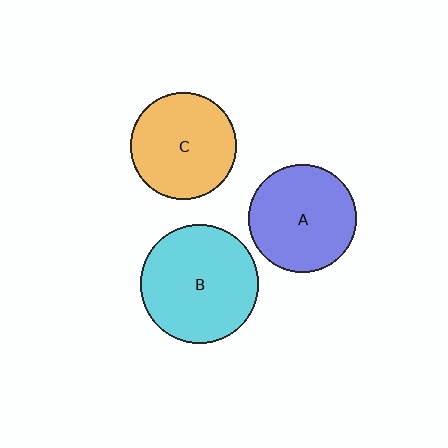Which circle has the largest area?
Circle B (cyan).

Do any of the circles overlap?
No, none of the circles overlap.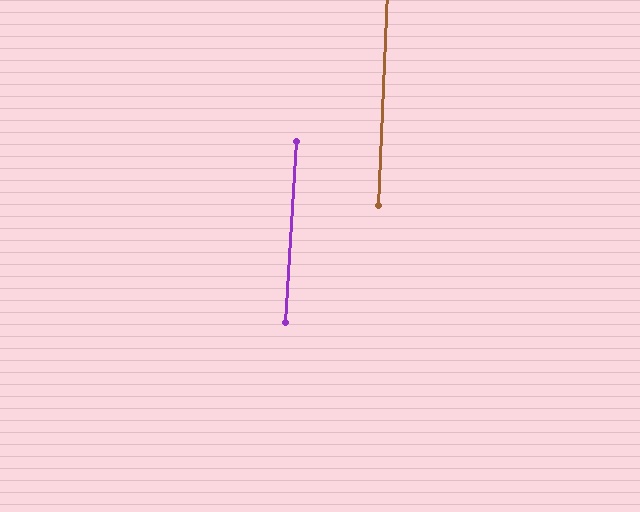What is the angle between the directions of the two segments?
Approximately 1 degree.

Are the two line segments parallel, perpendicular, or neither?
Parallel — their directions differ by only 1.1°.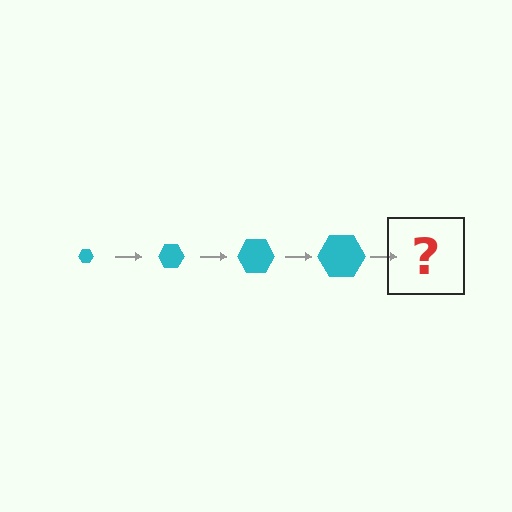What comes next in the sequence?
The next element should be a cyan hexagon, larger than the previous one.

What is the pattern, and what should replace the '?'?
The pattern is that the hexagon gets progressively larger each step. The '?' should be a cyan hexagon, larger than the previous one.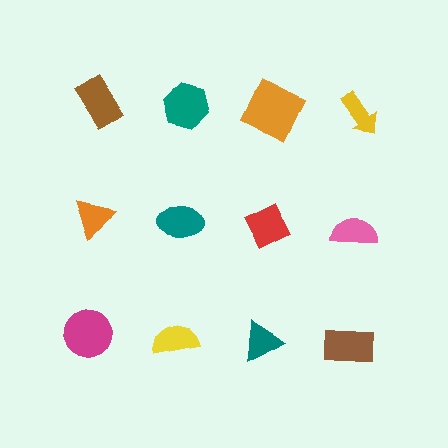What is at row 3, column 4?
A brown rectangle.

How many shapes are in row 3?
4 shapes.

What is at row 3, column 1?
A magenta circle.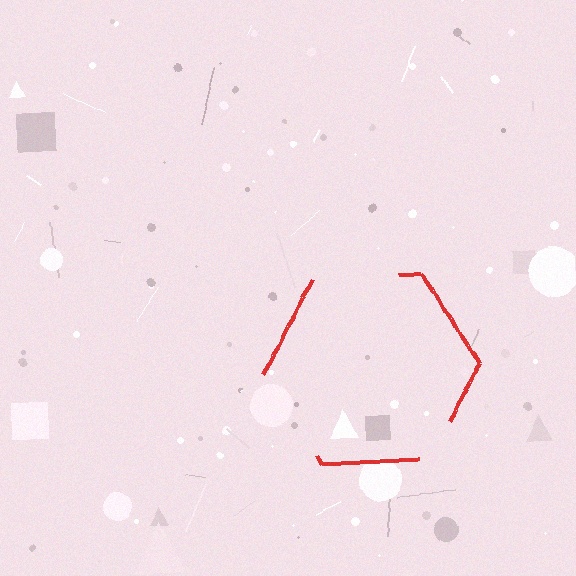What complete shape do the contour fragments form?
The contour fragments form a hexagon.